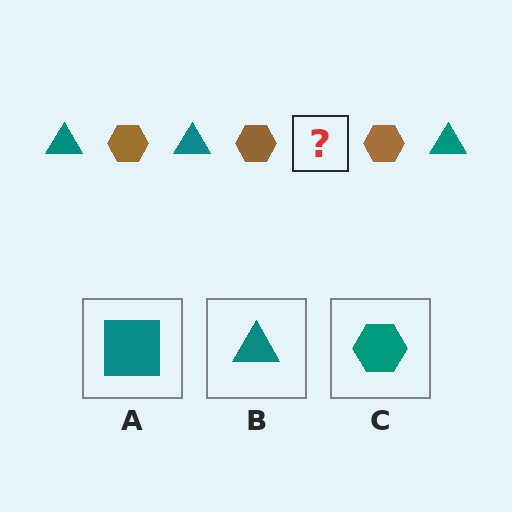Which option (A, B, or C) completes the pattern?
B.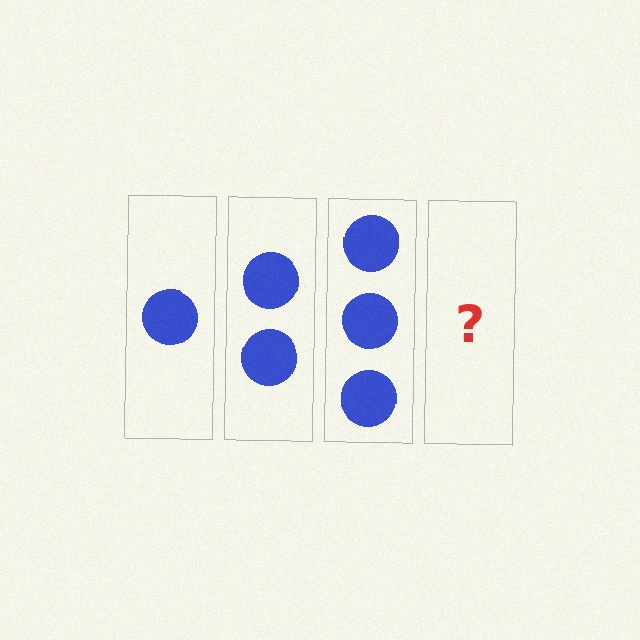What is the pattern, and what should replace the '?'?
The pattern is that each step adds one more circle. The '?' should be 4 circles.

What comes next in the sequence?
The next element should be 4 circles.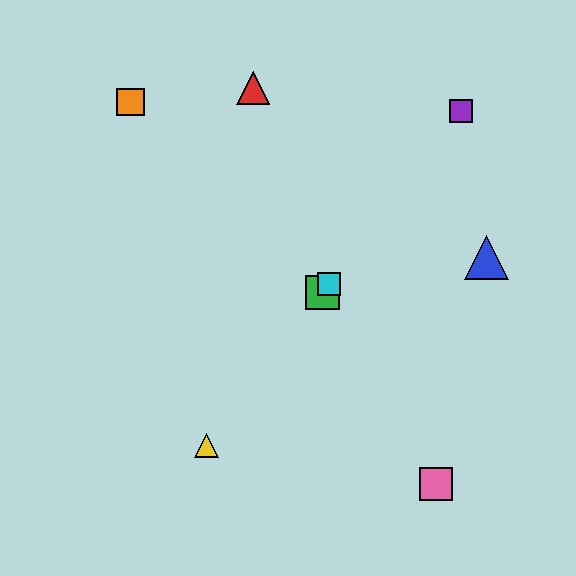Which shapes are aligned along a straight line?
The green square, the yellow triangle, the purple square, the cyan square are aligned along a straight line.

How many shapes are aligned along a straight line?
4 shapes (the green square, the yellow triangle, the purple square, the cyan square) are aligned along a straight line.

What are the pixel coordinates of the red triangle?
The red triangle is at (253, 88).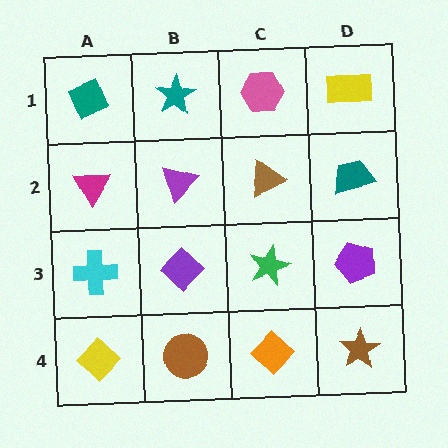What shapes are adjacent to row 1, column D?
A teal trapezoid (row 2, column D), a pink hexagon (row 1, column C).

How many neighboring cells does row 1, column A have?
2.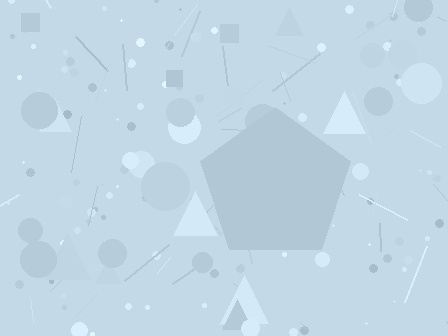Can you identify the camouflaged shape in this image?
The camouflaged shape is a pentagon.